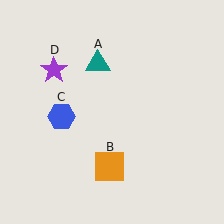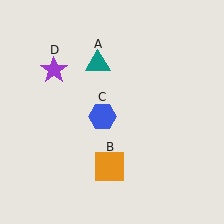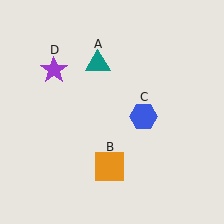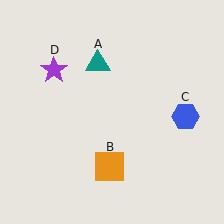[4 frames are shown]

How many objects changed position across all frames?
1 object changed position: blue hexagon (object C).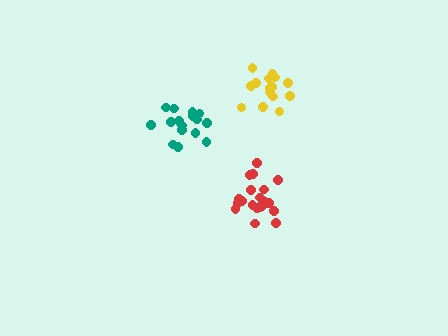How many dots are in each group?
Group 1: 16 dots, Group 2: 15 dots, Group 3: 20 dots (51 total).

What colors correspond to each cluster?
The clusters are colored: teal, yellow, red.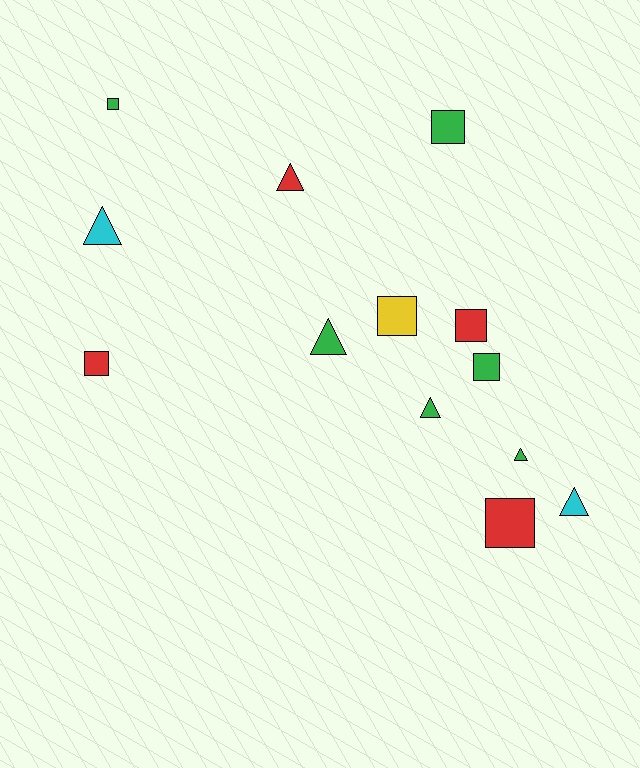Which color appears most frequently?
Green, with 6 objects.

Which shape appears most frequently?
Square, with 7 objects.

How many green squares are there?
There are 3 green squares.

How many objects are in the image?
There are 13 objects.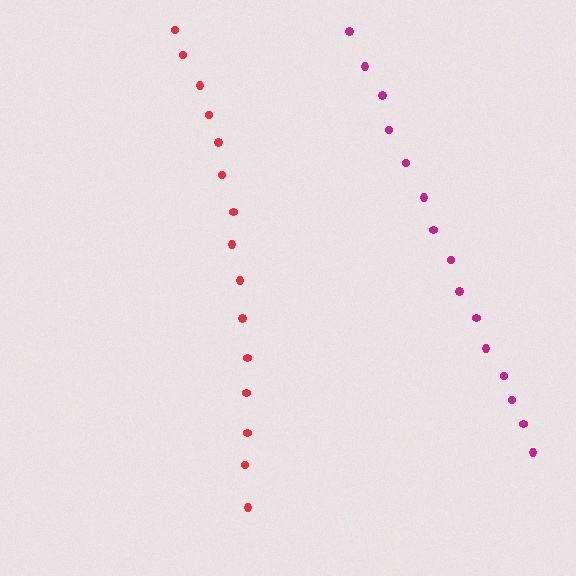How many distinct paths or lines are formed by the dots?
There are 2 distinct paths.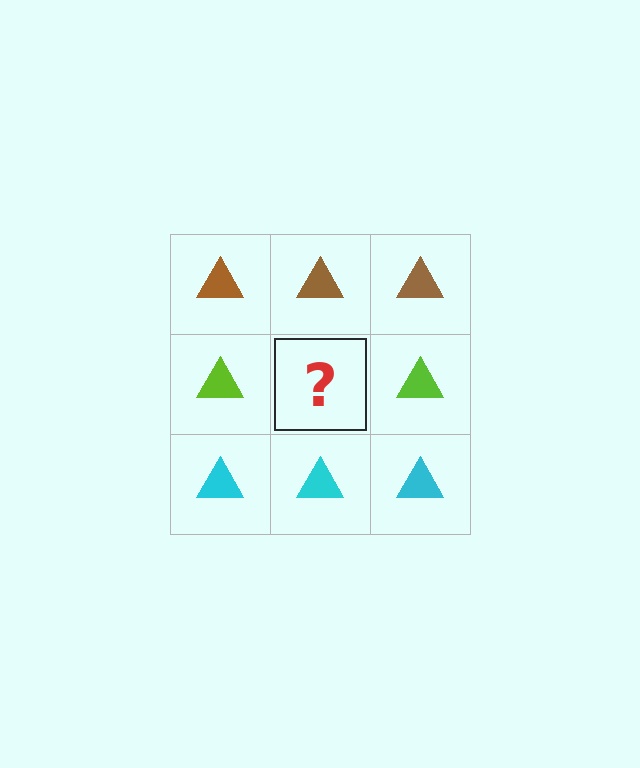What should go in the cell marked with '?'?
The missing cell should contain a lime triangle.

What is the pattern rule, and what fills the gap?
The rule is that each row has a consistent color. The gap should be filled with a lime triangle.